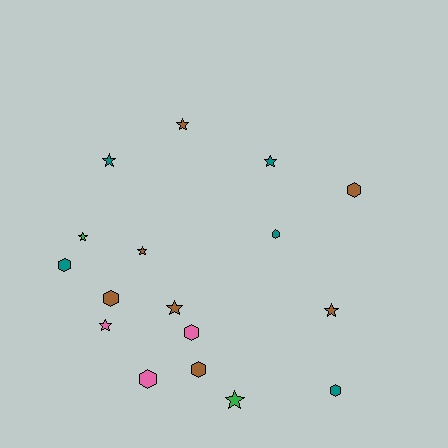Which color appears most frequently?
Brown, with 7 objects.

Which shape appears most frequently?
Star, with 9 objects.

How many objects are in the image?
There are 17 objects.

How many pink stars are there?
There is 1 pink star.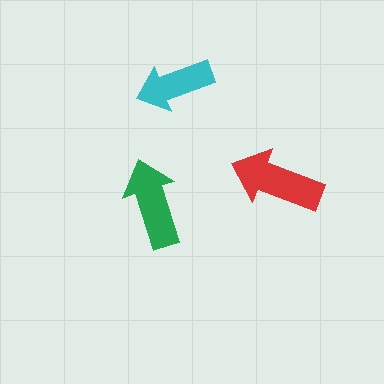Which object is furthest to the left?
The green arrow is leftmost.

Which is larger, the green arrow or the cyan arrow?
The green one.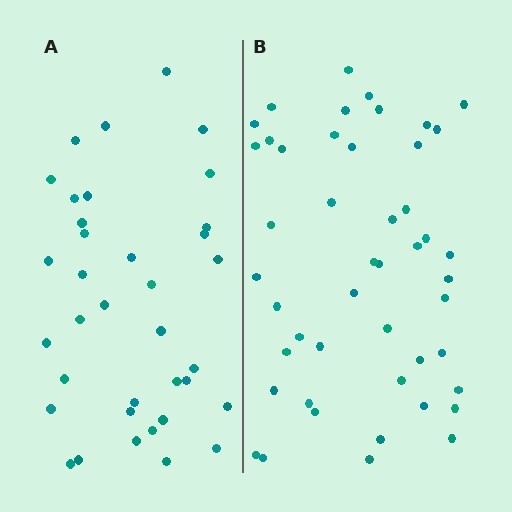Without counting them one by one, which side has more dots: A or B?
Region B (the right region) has more dots.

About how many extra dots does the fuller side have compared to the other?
Region B has roughly 12 or so more dots than region A.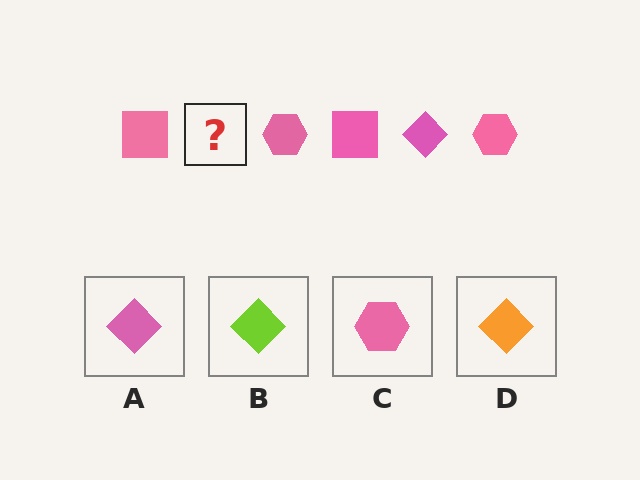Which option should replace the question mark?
Option A.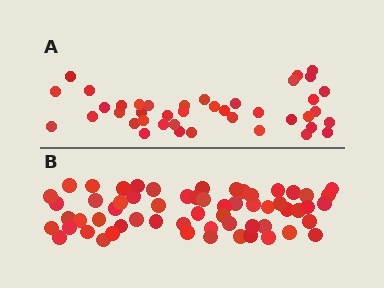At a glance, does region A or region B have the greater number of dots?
Region B (the bottom region) has more dots.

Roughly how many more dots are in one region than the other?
Region B has approximately 20 more dots than region A.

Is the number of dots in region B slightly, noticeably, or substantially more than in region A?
Region B has substantially more. The ratio is roughly 1.5 to 1.